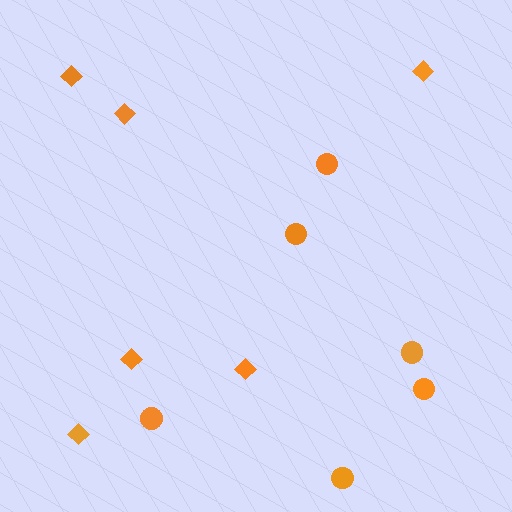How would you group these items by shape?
There are 2 groups: one group of circles (6) and one group of diamonds (6).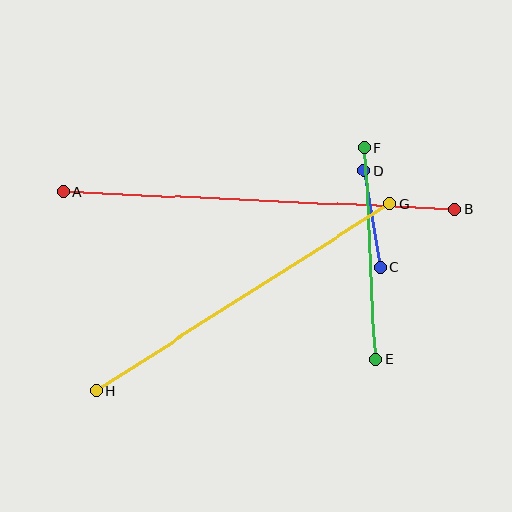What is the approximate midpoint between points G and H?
The midpoint is at approximately (243, 297) pixels.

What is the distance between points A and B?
The distance is approximately 392 pixels.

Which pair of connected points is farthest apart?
Points A and B are farthest apart.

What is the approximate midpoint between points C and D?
The midpoint is at approximately (372, 219) pixels.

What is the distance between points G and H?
The distance is approximately 348 pixels.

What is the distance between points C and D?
The distance is approximately 98 pixels.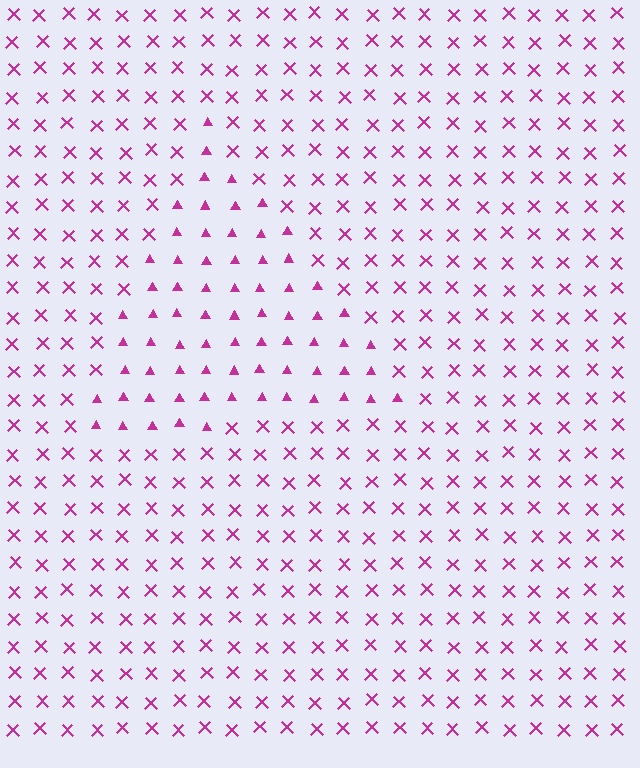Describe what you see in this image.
The image is filled with small magenta elements arranged in a uniform grid. A triangle-shaped region contains triangles, while the surrounding area contains X marks. The boundary is defined purely by the change in element shape.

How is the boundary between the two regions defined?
The boundary is defined by a change in element shape: triangles inside vs. X marks outside. All elements share the same color and spacing.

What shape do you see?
I see a triangle.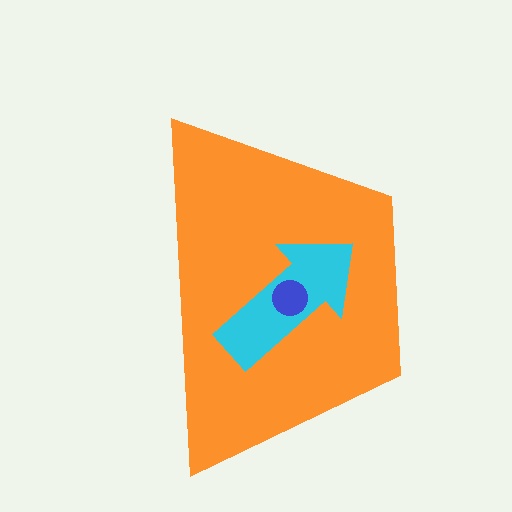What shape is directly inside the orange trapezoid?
The cyan arrow.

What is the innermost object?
The blue circle.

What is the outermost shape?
The orange trapezoid.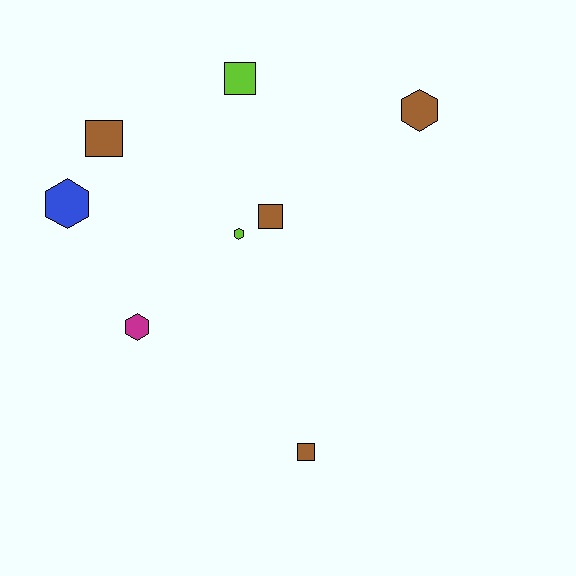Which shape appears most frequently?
Hexagon, with 4 objects.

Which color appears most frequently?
Brown, with 4 objects.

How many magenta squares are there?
There are no magenta squares.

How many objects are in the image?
There are 8 objects.